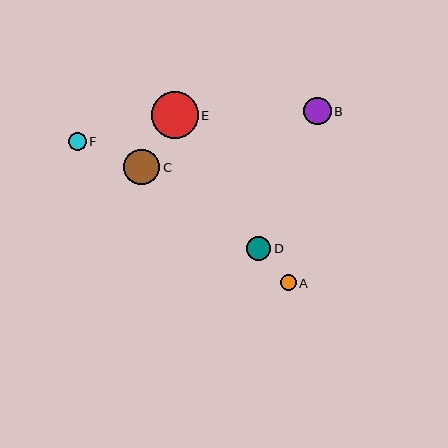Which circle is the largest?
Circle E is the largest with a size of approximately 47 pixels.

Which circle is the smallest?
Circle A is the smallest with a size of approximately 16 pixels.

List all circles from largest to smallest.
From largest to smallest: E, C, B, D, F, A.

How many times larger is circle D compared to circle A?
Circle D is approximately 1.5 times the size of circle A.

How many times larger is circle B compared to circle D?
Circle B is approximately 1.1 times the size of circle D.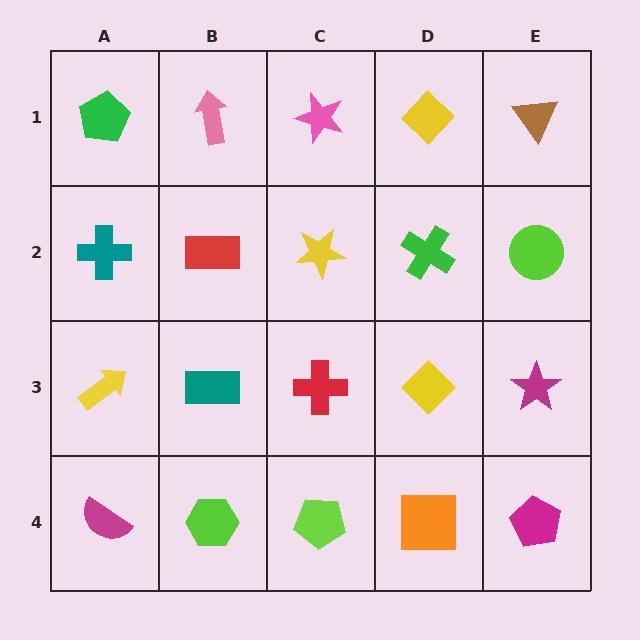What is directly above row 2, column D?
A yellow diamond.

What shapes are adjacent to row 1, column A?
A teal cross (row 2, column A), a pink arrow (row 1, column B).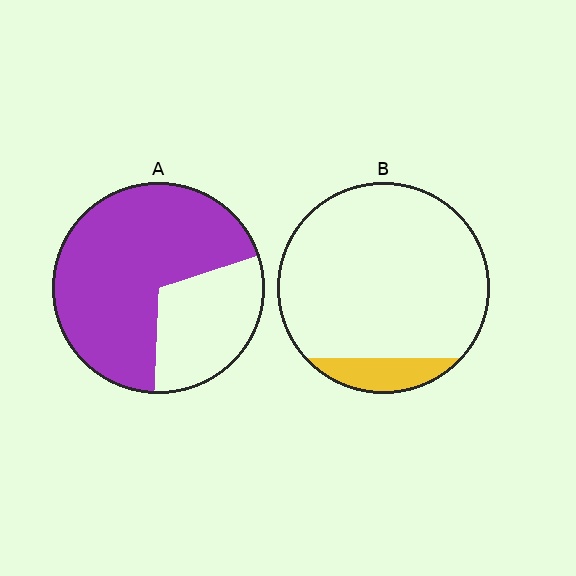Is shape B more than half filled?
No.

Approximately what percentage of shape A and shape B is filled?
A is approximately 70% and B is approximately 10%.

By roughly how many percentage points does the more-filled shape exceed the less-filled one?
By roughly 60 percentage points (A over B).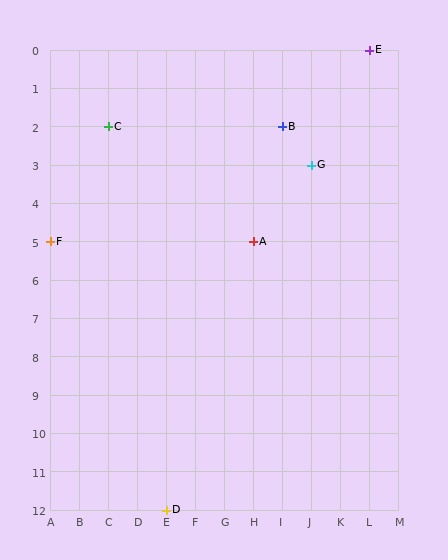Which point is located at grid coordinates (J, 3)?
Point G is at (J, 3).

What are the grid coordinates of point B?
Point B is at grid coordinates (I, 2).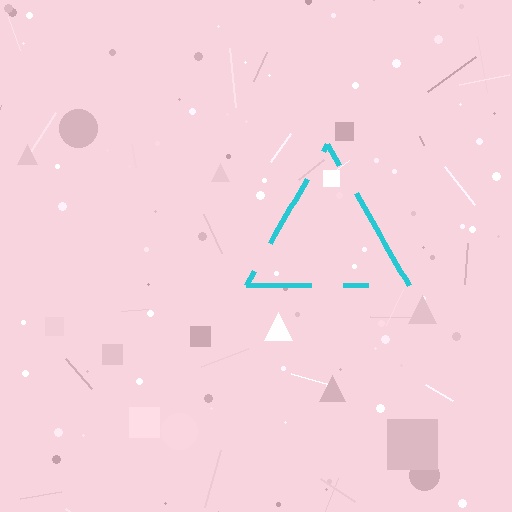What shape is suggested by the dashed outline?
The dashed outline suggests a triangle.